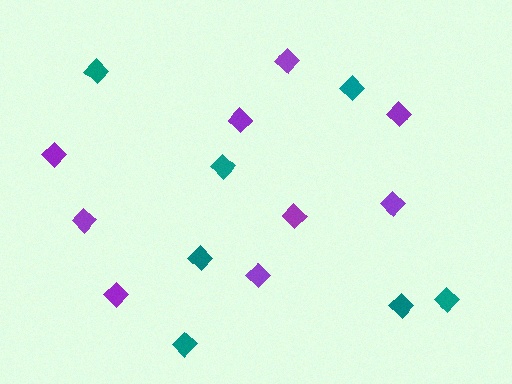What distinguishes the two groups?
There are 2 groups: one group of purple diamonds (9) and one group of teal diamonds (7).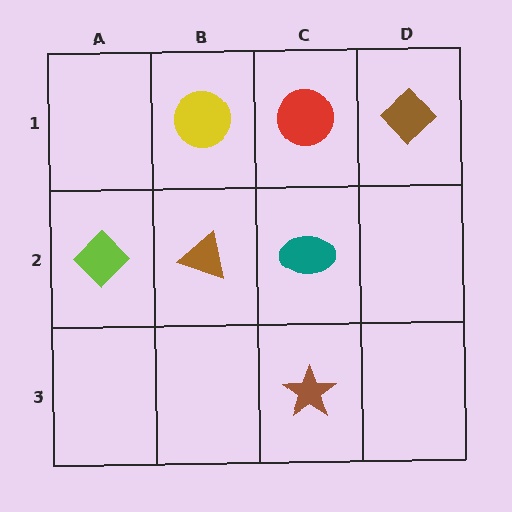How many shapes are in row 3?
1 shape.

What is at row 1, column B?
A yellow circle.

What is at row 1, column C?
A red circle.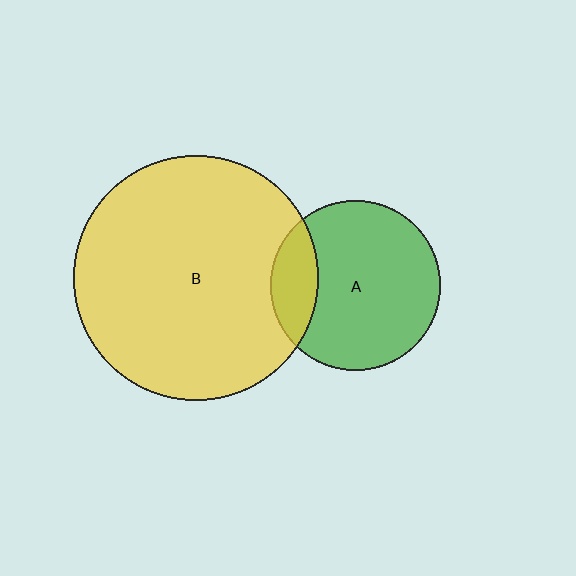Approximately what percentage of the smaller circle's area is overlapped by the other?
Approximately 20%.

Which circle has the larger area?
Circle B (yellow).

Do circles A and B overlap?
Yes.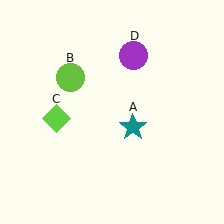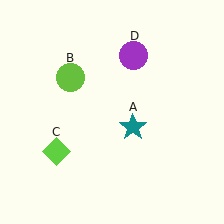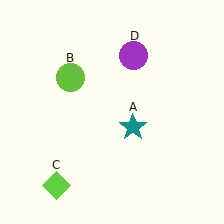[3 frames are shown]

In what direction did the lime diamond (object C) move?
The lime diamond (object C) moved down.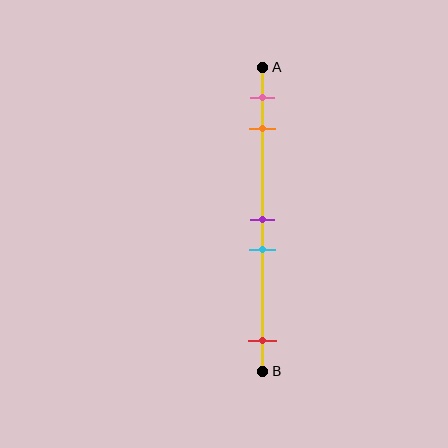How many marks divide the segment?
There are 5 marks dividing the segment.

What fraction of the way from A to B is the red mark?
The red mark is approximately 90% (0.9) of the way from A to B.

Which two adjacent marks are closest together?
The purple and cyan marks are the closest adjacent pair.